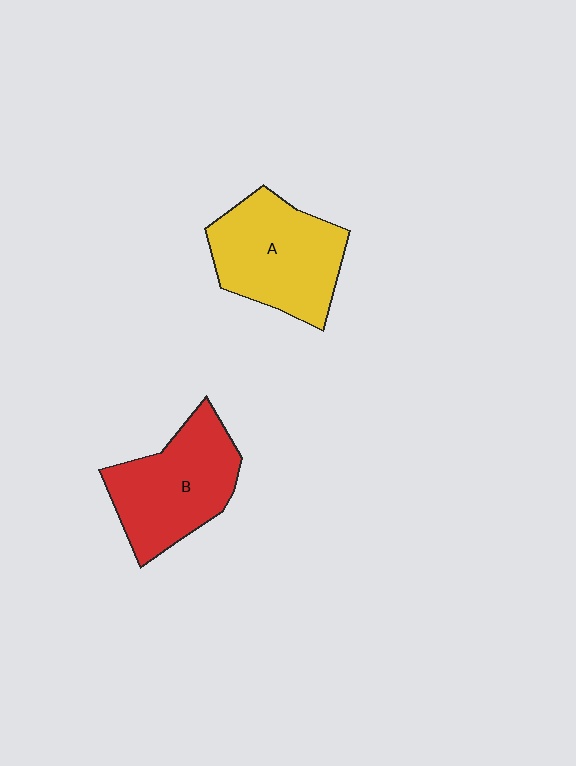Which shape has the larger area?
Shape A (yellow).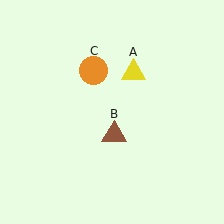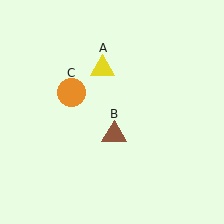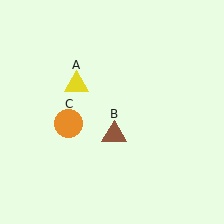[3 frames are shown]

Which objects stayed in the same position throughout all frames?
Brown triangle (object B) remained stationary.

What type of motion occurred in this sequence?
The yellow triangle (object A), orange circle (object C) rotated counterclockwise around the center of the scene.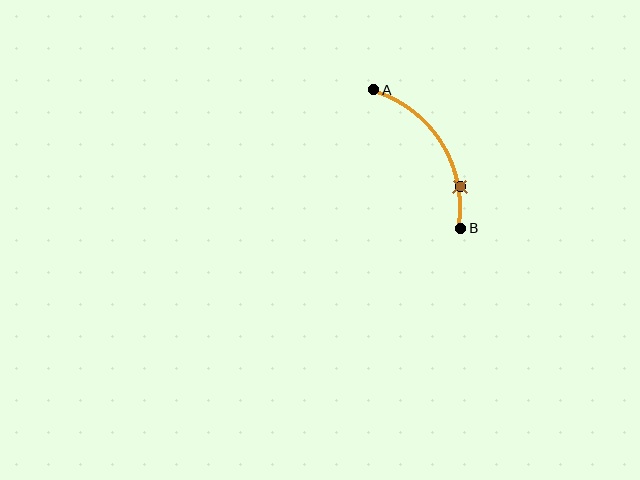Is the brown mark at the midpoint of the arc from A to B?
No. The brown mark lies on the arc but is closer to endpoint B. The arc midpoint would be at the point on the curve equidistant along the arc from both A and B.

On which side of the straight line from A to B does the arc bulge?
The arc bulges to the right of the straight line connecting A and B.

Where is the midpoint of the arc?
The arc midpoint is the point on the curve farthest from the straight line joining A and B. It sits to the right of that line.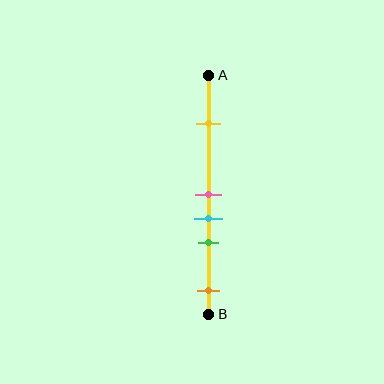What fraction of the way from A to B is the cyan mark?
The cyan mark is approximately 60% (0.6) of the way from A to B.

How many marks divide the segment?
There are 5 marks dividing the segment.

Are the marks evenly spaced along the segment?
No, the marks are not evenly spaced.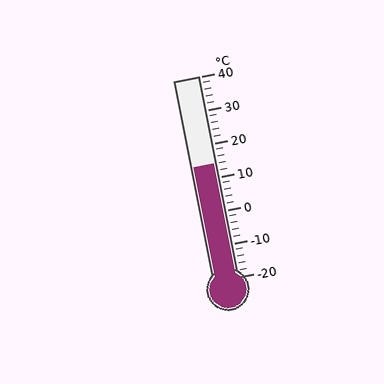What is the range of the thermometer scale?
The thermometer scale ranges from -20°C to 40°C.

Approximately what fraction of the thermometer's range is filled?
The thermometer is filled to approximately 55% of its range.